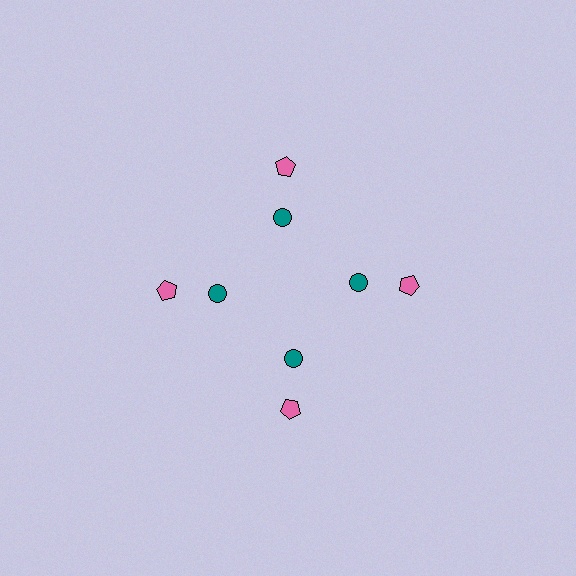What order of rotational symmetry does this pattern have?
This pattern has 4-fold rotational symmetry.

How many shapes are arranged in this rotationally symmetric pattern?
There are 8 shapes, arranged in 4 groups of 2.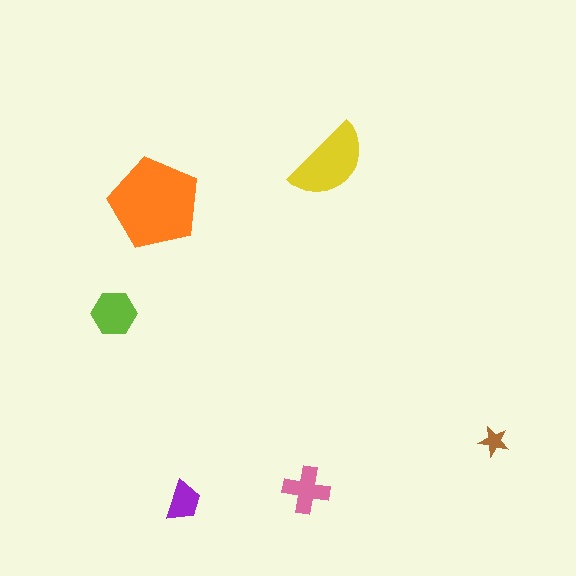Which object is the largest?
The orange pentagon.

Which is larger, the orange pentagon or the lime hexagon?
The orange pentagon.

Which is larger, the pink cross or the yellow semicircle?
The yellow semicircle.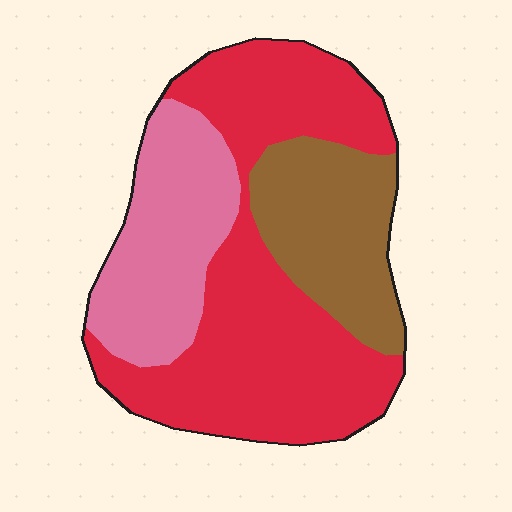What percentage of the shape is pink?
Pink takes up about one quarter (1/4) of the shape.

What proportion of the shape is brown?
Brown covers around 20% of the shape.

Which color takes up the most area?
Red, at roughly 55%.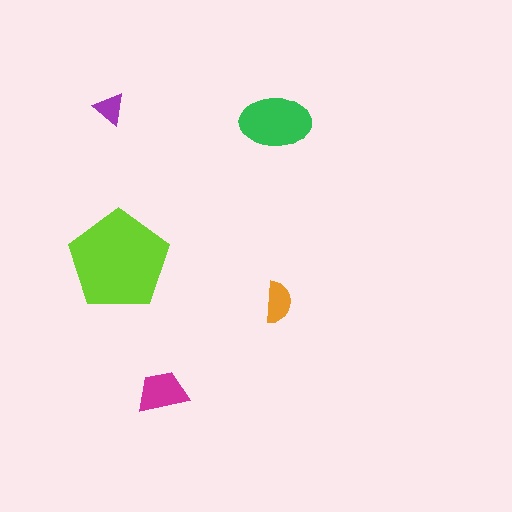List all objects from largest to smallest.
The lime pentagon, the green ellipse, the magenta trapezoid, the orange semicircle, the purple triangle.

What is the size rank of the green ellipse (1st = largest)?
2nd.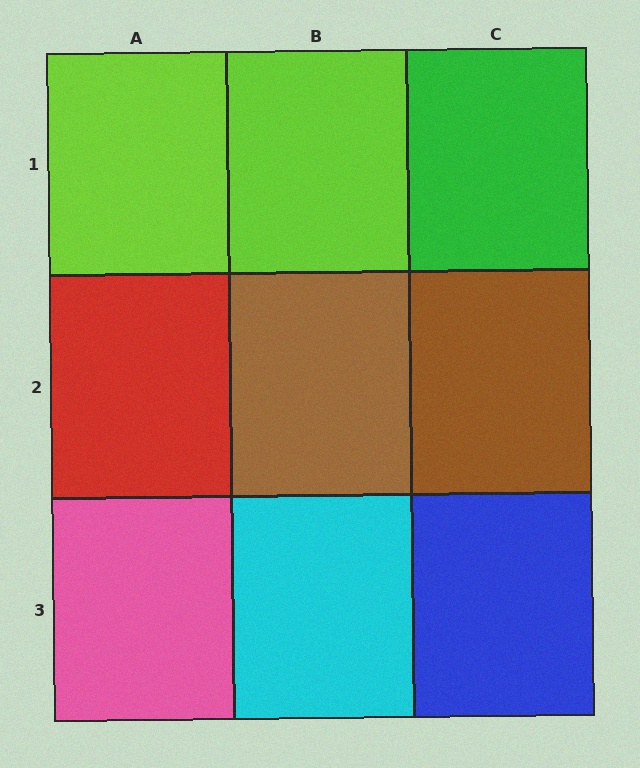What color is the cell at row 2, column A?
Red.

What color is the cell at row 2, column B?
Brown.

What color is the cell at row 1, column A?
Lime.